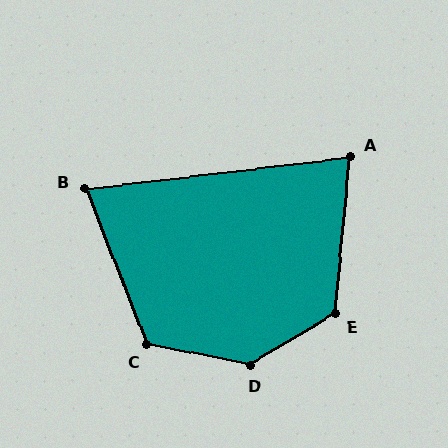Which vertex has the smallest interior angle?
B, at approximately 75 degrees.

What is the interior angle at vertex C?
Approximately 122 degrees (obtuse).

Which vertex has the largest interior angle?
D, at approximately 138 degrees.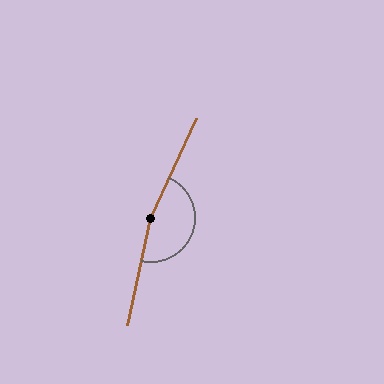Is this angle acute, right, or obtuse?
It is obtuse.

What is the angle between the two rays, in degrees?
Approximately 168 degrees.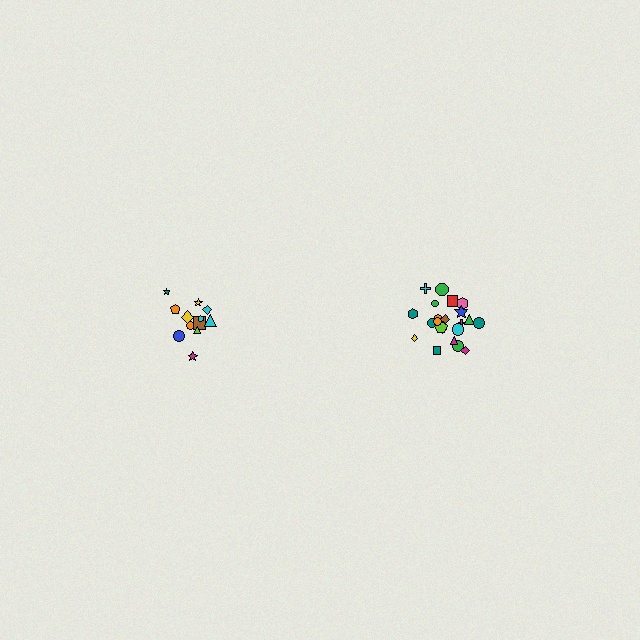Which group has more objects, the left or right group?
The right group.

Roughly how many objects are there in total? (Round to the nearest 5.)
Roughly 35 objects in total.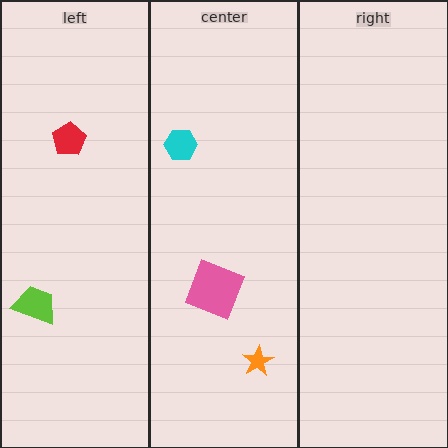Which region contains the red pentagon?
The left region.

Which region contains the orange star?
The center region.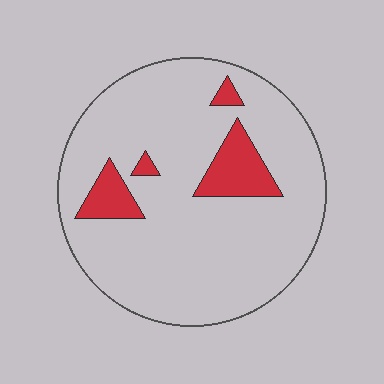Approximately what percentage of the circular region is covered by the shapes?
Approximately 10%.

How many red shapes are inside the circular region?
4.